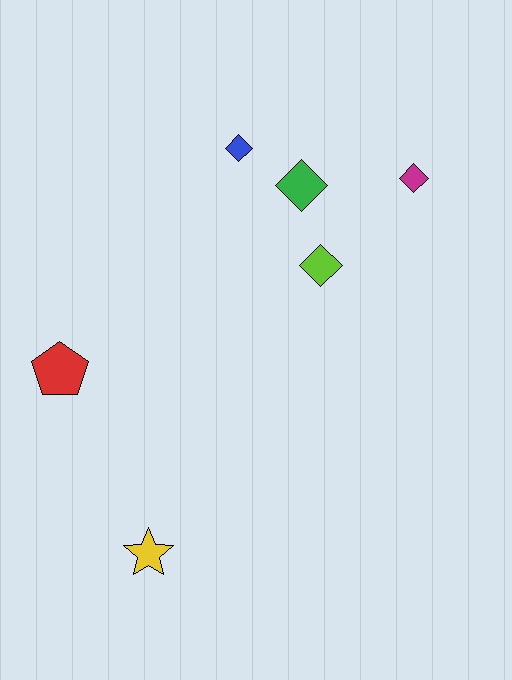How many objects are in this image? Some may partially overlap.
There are 6 objects.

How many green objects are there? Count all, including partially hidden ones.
There is 1 green object.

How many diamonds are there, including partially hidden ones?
There are 4 diamonds.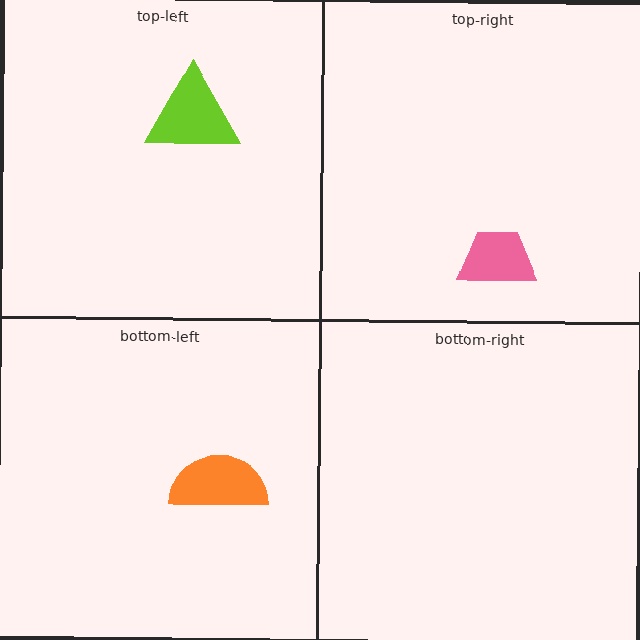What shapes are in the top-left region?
The lime triangle.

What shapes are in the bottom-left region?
The orange semicircle.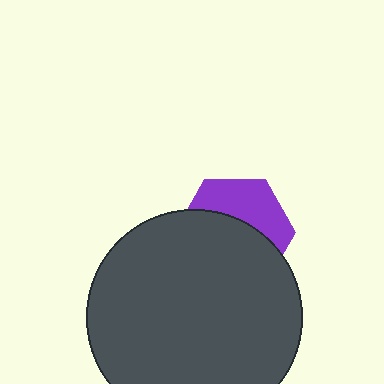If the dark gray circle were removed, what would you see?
You would see the complete purple hexagon.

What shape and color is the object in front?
The object in front is a dark gray circle.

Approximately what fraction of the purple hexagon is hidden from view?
Roughly 61% of the purple hexagon is hidden behind the dark gray circle.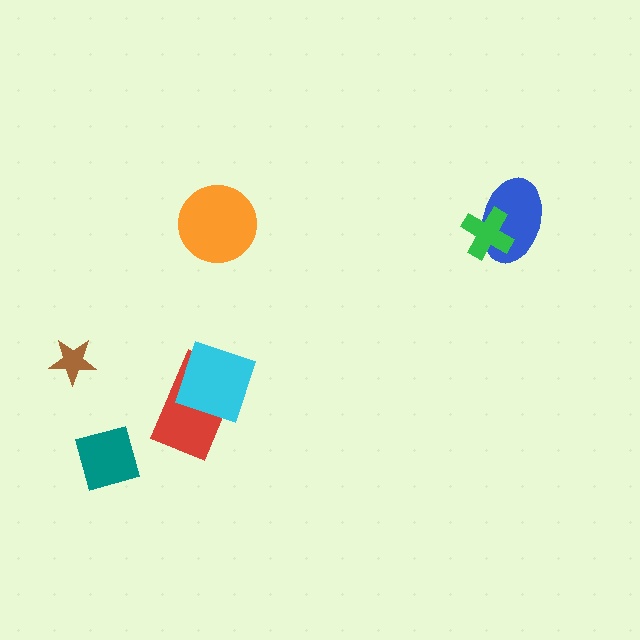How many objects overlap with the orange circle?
0 objects overlap with the orange circle.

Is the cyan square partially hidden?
No, no other shape covers it.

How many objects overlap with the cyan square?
1 object overlaps with the cyan square.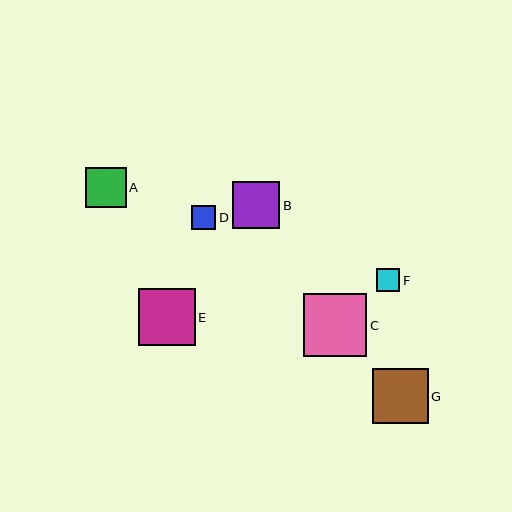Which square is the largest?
Square C is the largest with a size of approximately 63 pixels.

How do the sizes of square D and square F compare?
Square D and square F are approximately the same size.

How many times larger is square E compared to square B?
Square E is approximately 1.2 times the size of square B.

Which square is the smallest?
Square F is the smallest with a size of approximately 23 pixels.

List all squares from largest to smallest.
From largest to smallest: C, E, G, B, A, D, F.